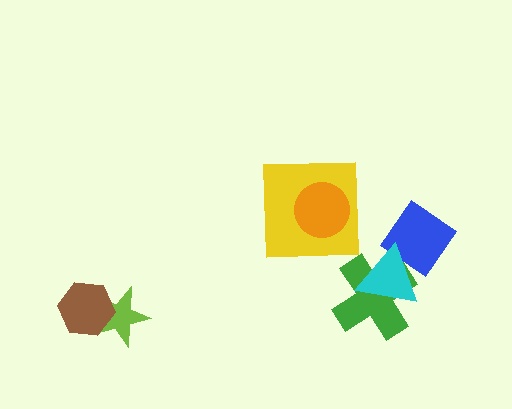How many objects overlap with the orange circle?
1 object overlaps with the orange circle.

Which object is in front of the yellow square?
The orange circle is in front of the yellow square.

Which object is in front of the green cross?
The cyan triangle is in front of the green cross.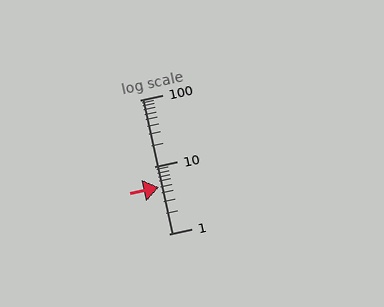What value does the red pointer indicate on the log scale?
The pointer indicates approximately 4.9.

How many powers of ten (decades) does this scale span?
The scale spans 2 decades, from 1 to 100.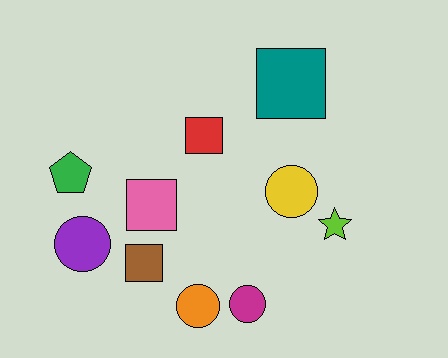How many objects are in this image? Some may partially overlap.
There are 10 objects.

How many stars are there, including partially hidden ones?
There is 1 star.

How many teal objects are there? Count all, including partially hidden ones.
There is 1 teal object.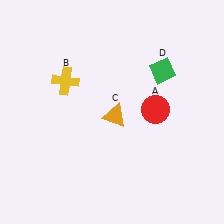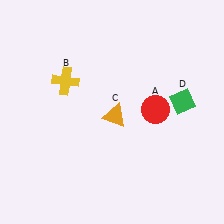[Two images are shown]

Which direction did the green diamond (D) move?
The green diamond (D) moved down.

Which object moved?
The green diamond (D) moved down.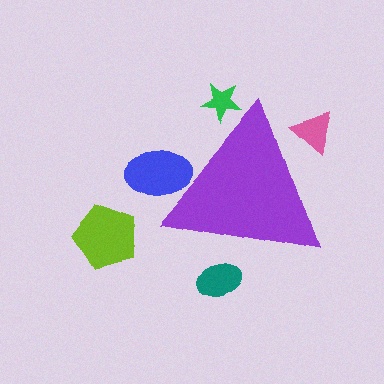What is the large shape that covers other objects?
A purple triangle.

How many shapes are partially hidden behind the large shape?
4 shapes are partially hidden.